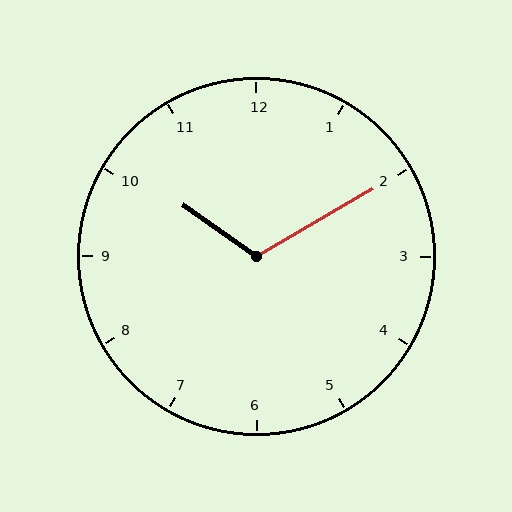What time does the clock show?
10:10.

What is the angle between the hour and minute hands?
Approximately 115 degrees.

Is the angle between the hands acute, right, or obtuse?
It is obtuse.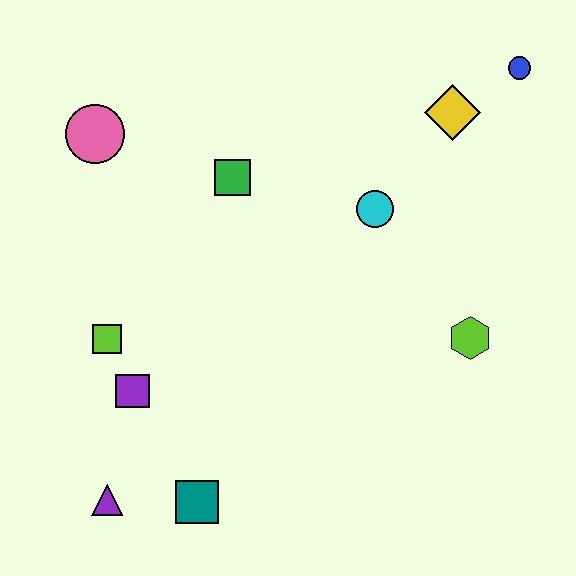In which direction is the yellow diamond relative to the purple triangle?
The yellow diamond is above the purple triangle.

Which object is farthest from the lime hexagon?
The pink circle is farthest from the lime hexagon.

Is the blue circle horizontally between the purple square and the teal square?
No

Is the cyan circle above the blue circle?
No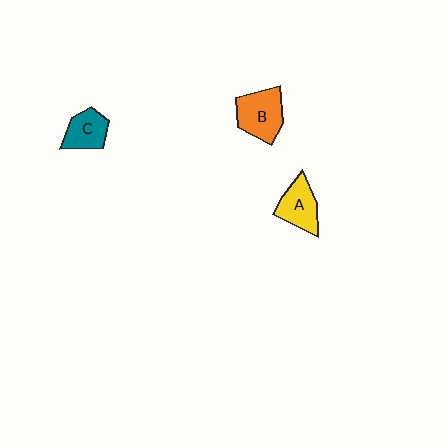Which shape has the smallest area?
Shape C (teal).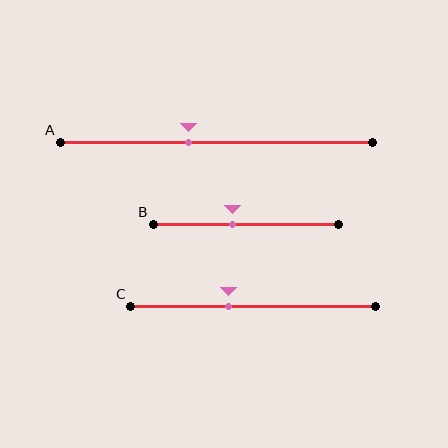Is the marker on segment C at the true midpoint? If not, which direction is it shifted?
No, the marker on segment C is shifted to the left by about 10% of the segment length.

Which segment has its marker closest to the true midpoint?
Segment B has its marker closest to the true midpoint.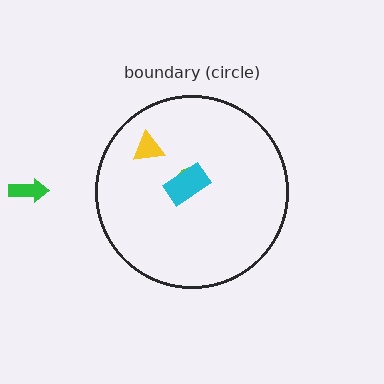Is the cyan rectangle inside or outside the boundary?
Inside.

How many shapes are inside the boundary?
3 inside, 1 outside.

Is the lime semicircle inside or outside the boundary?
Inside.